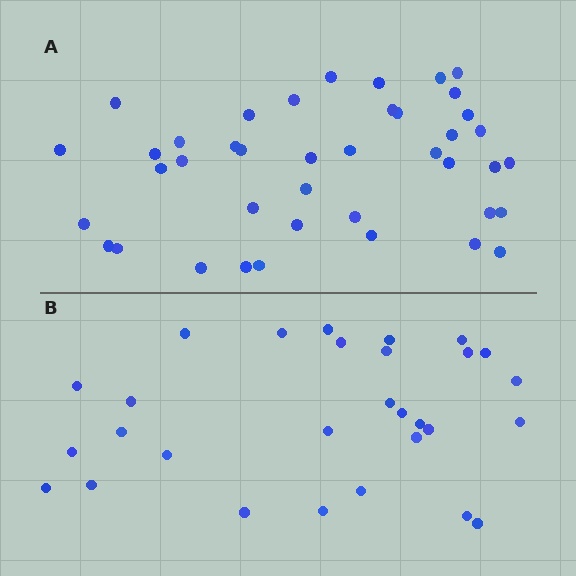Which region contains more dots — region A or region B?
Region A (the top region) has more dots.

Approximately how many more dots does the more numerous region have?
Region A has roughly 12 or so more dots than region B.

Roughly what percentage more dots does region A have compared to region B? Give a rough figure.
About 40% more.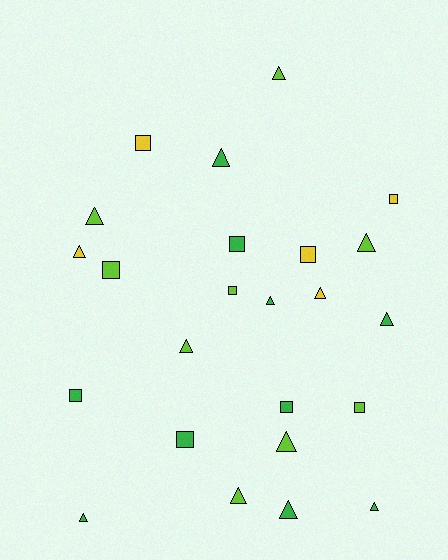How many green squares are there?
There are 4 green squares.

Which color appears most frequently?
Green, with 10 objects.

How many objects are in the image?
There are 24 objects.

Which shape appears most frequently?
Triangle, with 14 objects.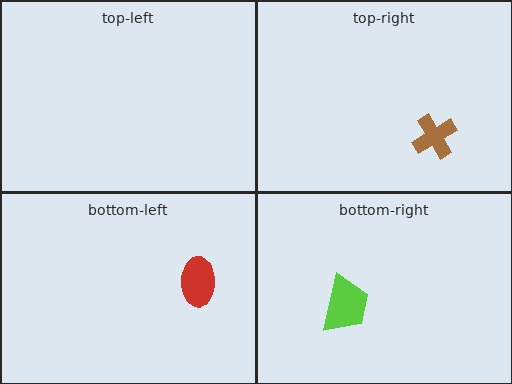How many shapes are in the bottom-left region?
1.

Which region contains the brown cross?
The top-right region.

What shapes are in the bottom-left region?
The red ellipse.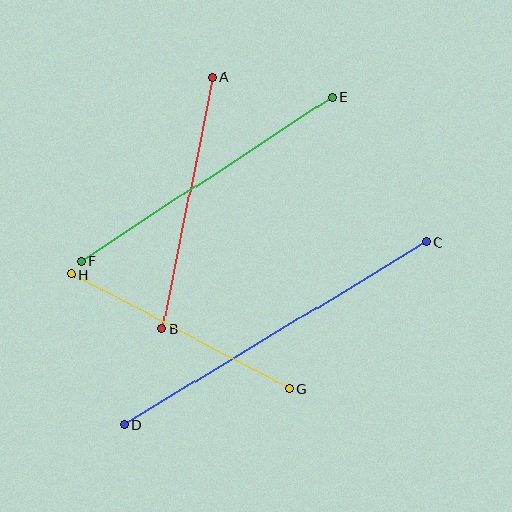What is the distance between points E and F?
The distance is approximately 300 pixels.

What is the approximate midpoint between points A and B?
The midpoint is at approximately (187, 203) pixels.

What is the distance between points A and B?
The distance is approximately 257 pixels.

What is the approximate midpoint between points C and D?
The midpoint is at approximately (275, 333) pixels.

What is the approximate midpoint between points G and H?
The midpoint is at approximately (180, 332) pixels.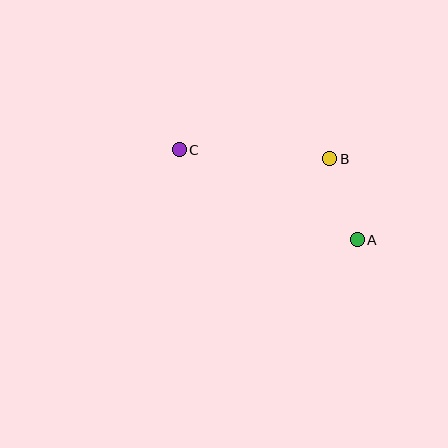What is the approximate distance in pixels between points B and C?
The distance between B and C is approximately 150 pixels.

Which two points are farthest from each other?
Points A and C are farthest from each other.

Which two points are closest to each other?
Points A and B are closest to each other.